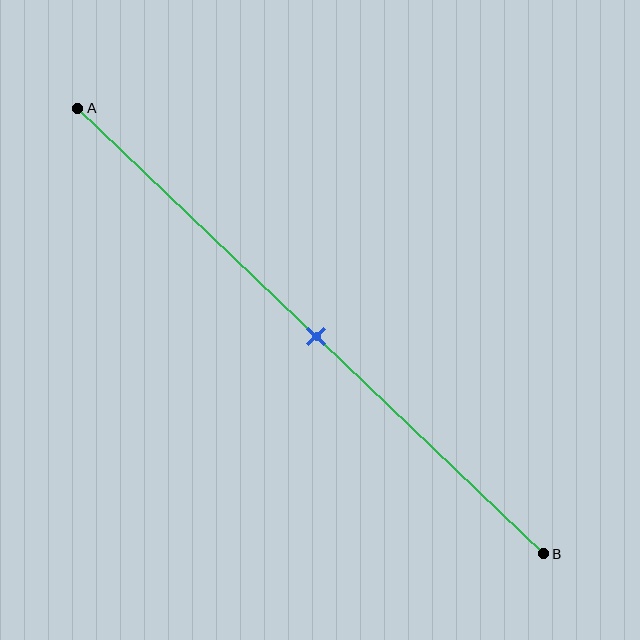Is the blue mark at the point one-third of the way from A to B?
No, the mark is at about 50% from A, not at the 33% one-third point.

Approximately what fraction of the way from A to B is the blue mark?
The blue mark is approximately 50% of the way from A to B.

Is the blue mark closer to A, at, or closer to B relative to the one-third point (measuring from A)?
The blue mark is closer to point B than the one-third point of segment AB.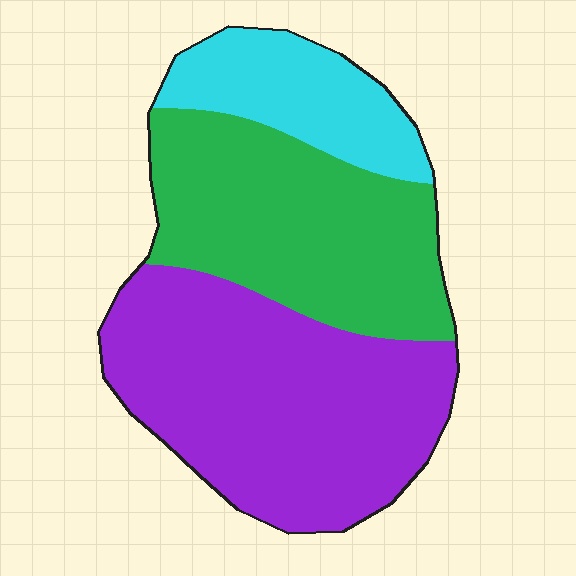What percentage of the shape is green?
Green covers roughly 35% of the shape.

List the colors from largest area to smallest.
From largest to smallest: purple, green, cyan.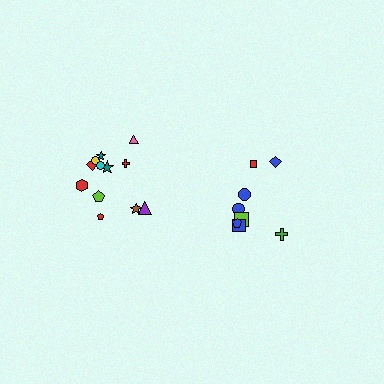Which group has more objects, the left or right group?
The left group.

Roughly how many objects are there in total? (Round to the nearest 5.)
Roughly 20 objects in total.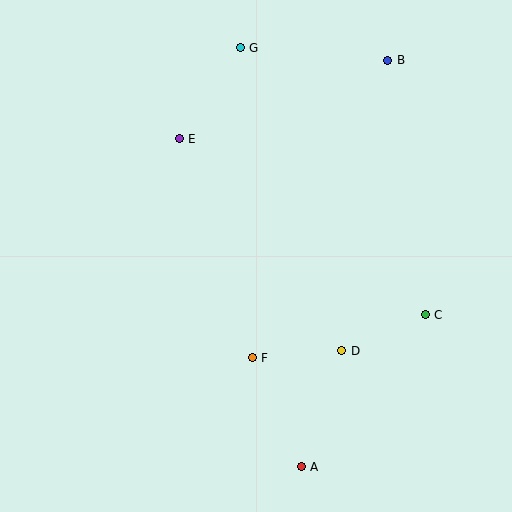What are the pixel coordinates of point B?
Point B is at (388, 60).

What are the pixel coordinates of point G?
Point G is at (240, 48).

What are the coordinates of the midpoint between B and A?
The midpoint between B and A is at (344, 264).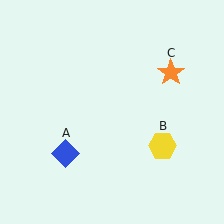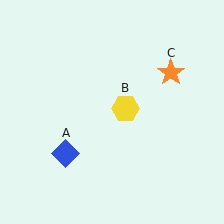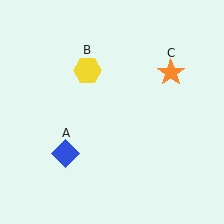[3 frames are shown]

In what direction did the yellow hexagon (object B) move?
The yellow hexagon (object B) moved up and to the left.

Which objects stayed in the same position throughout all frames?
Blue diamond (object A) and orange star (object C) remained stationary.